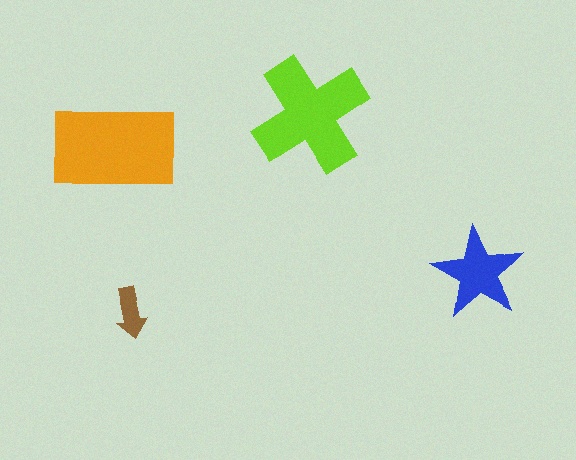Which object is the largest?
The orange rectangle.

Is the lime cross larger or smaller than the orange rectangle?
Smaller.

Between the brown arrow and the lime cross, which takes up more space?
The lime cross.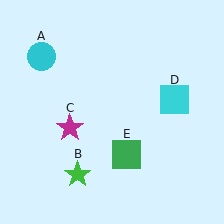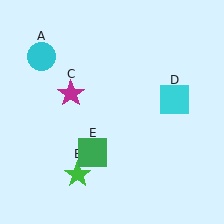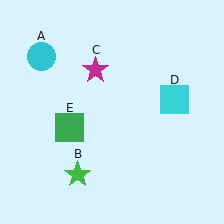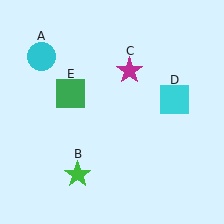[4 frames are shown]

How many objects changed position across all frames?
2 objects changed position: magenta star (object C), green square (object E).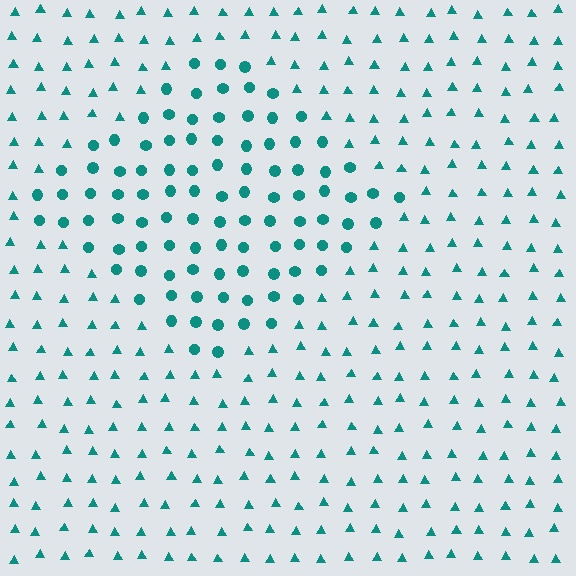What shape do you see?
I see a diamond.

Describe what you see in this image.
The image is filled with small teal elements arranged in a uniform grid. A diamond-shaped region contains circles, while the surrounding area contains triangles. The boundary is defined purely by the change in element shape.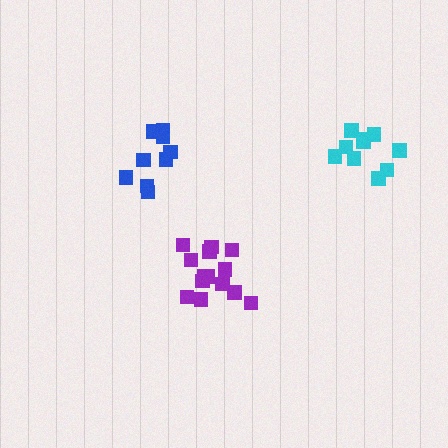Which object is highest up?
The cyan cluster is topmost.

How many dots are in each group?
Group 1: 9 dots, Group 2: 14 dots, Group 3: 10 dots (33 total).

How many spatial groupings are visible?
There are 3 spatial groupings.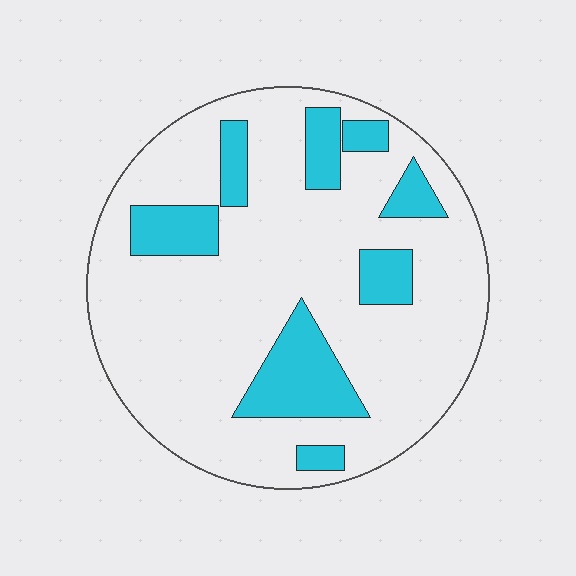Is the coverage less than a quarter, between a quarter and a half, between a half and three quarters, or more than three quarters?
Less than a quarter.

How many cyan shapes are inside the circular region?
8.